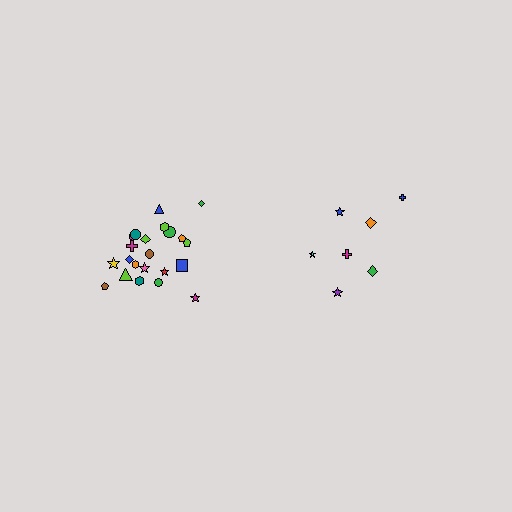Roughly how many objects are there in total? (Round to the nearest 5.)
Roughly 30 objects in total.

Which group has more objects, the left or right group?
The left group.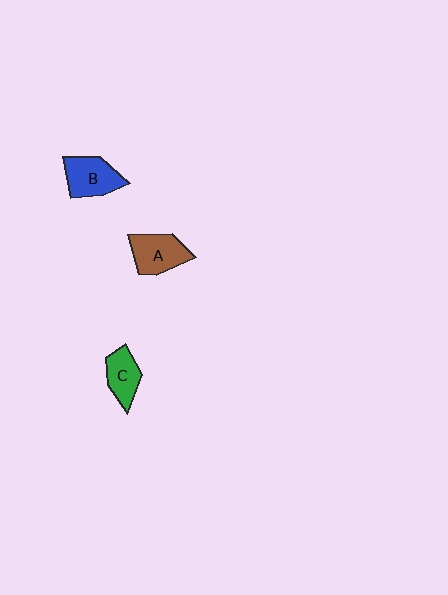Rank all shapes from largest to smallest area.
From largest to smallest: B (blue), A (brown), C (green).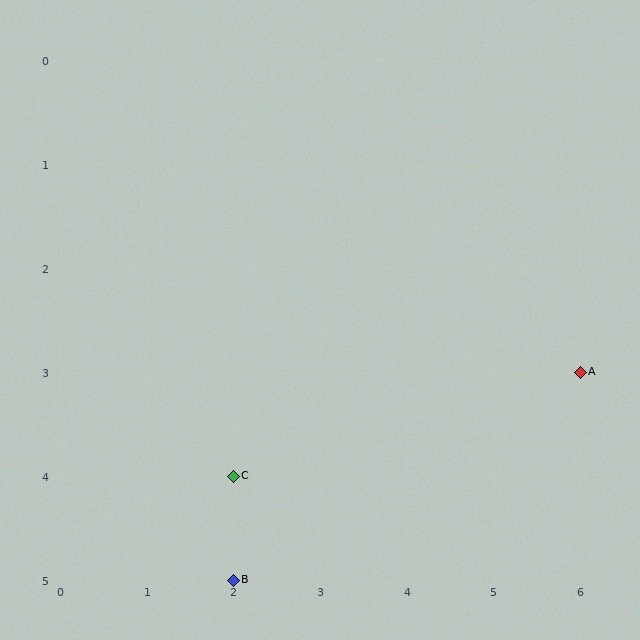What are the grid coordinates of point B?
Point B is at grid coordinates (2, 5).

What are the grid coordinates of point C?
Point C is at grid coordinates (2, 4).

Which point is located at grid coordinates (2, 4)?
Point C is at (2, 4).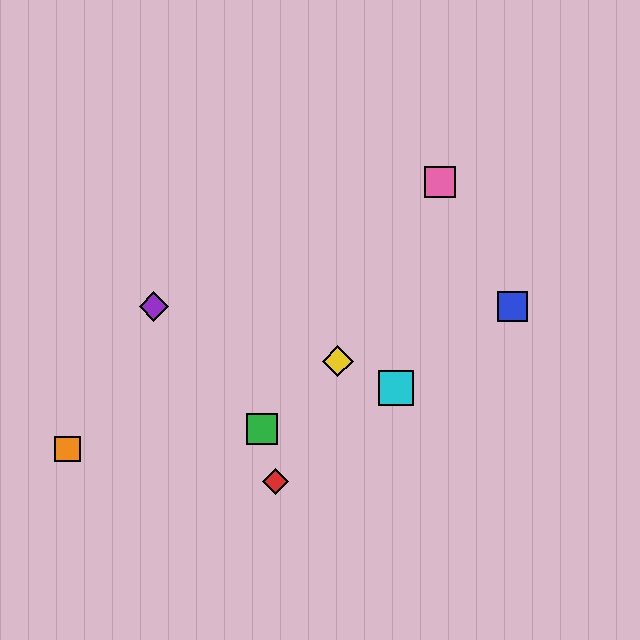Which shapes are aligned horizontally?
The blue square, the purple diamond are aligned horizontally.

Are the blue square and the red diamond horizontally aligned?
No, the blue square is at y≈306 and the red diamond is at y≈482.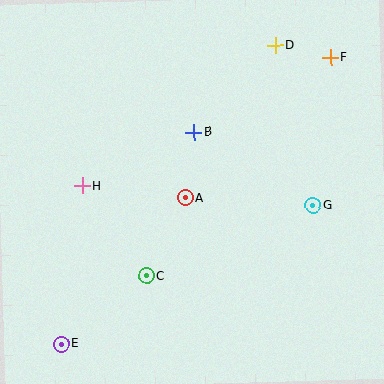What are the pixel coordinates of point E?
Point E is at (62, 344).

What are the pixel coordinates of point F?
Point F is at (331, 57).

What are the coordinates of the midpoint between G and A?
The midpoint between G and A is at (249, 202).